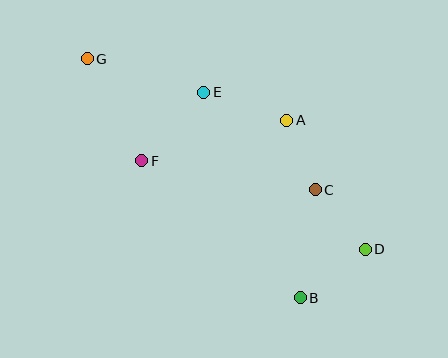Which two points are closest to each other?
Points A and C are closest to each other.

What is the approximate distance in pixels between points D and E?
The distance between D and E is approximately 225 pixels.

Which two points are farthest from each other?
Points D and G are farthest from each other.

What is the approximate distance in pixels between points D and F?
The distance between D and F is approximately 240 pixels.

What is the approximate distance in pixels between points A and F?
The distance between A and F is approximately 150 pixels.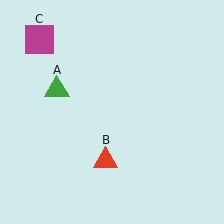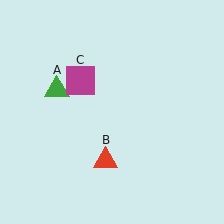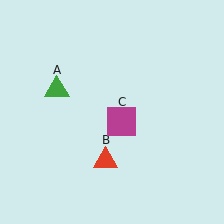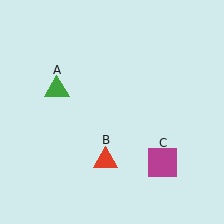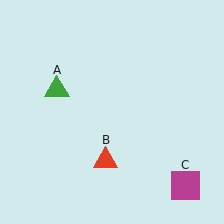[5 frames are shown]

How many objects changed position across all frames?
1 object changed position: magenta square (object C).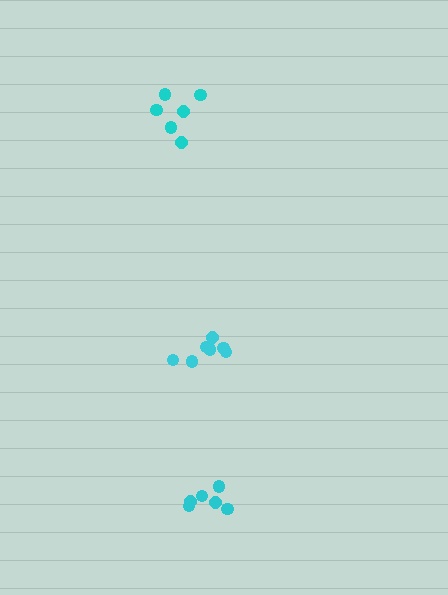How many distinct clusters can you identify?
There are 3 distinct clusters.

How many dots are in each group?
Group 1: 6 dots, Group 2: 7 dots, Group 3: 6 dots (19 total).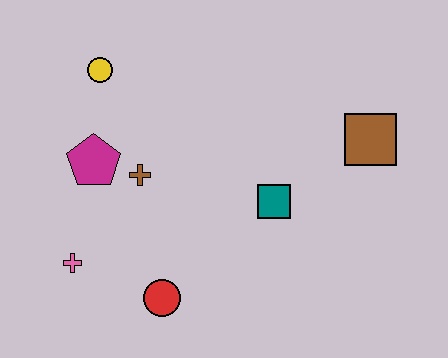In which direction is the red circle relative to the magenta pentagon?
The red circle is below the magenta pentagon.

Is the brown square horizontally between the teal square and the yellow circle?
No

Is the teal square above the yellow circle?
No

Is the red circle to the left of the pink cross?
No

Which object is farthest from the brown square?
The pink cross is farthest from the brown square.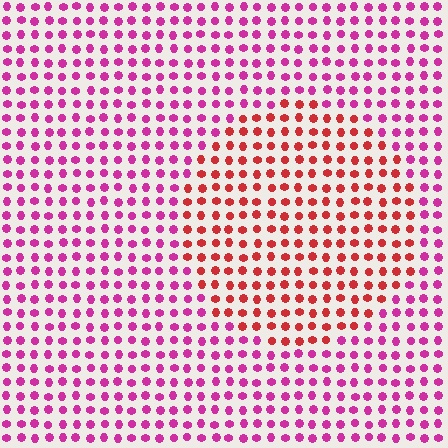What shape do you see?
I see a circle.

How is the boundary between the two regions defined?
The boundary is defined purely by a slight shift in hue (about 40 degrees). Spacing, size, and orientation are identical on both sides.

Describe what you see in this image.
The image is filled with small magenta elements in a uniform arrangement. A circle-shaped region is visible where the elements are tinted to a slightly different hue, forming a subtle color boundary.